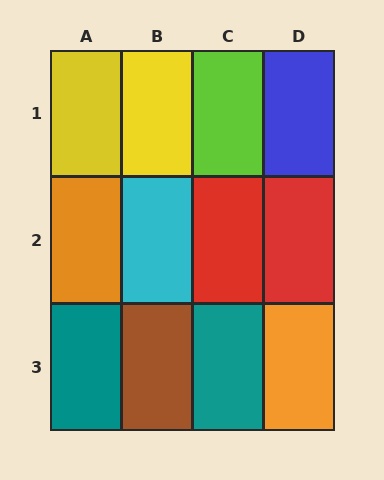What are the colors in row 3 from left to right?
Teal, brown, teal, orange.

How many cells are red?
2 cells are red.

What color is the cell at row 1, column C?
Lime.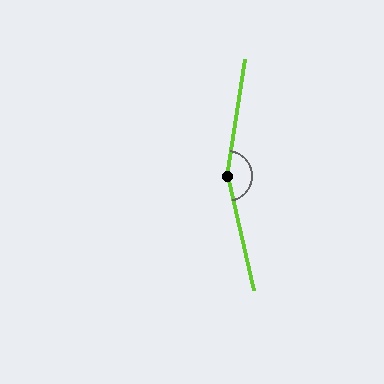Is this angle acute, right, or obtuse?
It is obtuse.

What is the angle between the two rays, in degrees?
Approximately 158 degrees.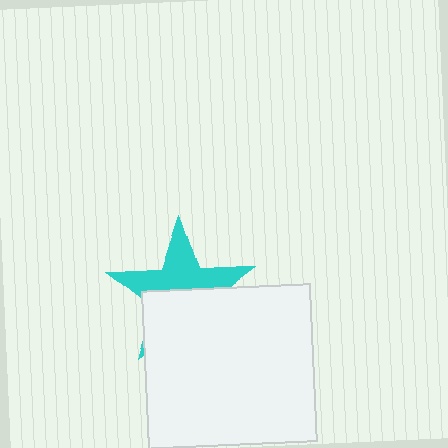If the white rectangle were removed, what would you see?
You would see the complete cyan star.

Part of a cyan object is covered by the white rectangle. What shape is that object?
It is a star.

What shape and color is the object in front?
The object in front is a white rectangle.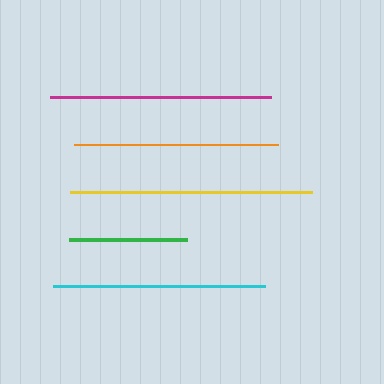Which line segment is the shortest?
The green line is the shortest at approximately 118 pixels.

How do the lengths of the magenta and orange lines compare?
The magenta and orange lines are approximately the same length.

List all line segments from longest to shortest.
From longest to shortest: yellow, magenta, cyan, orange, green.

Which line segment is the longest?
The yellow line is the longest at approximately 242 pixels.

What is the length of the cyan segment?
The cyan segment is approximately 212 pixels long.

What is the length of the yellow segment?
The yellow segment is approximately 242 pixels long.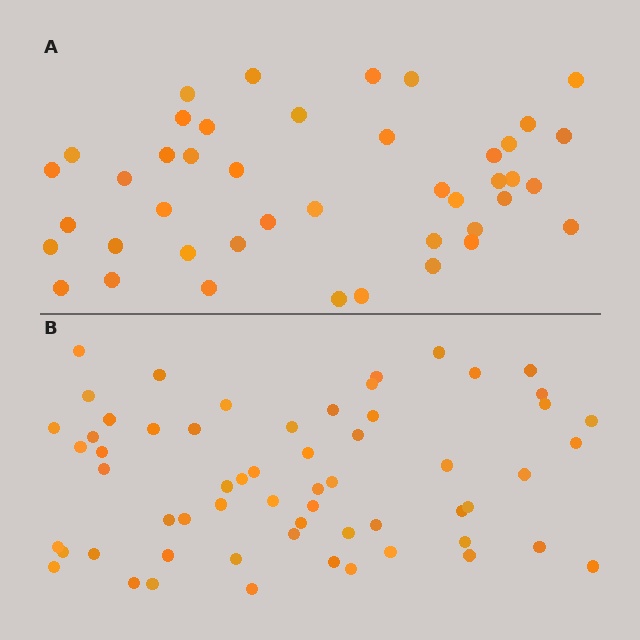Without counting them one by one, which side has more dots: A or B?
Region B (the bottom region) has more dots.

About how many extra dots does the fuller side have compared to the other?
Region B has approximately 15 more dots than region A.